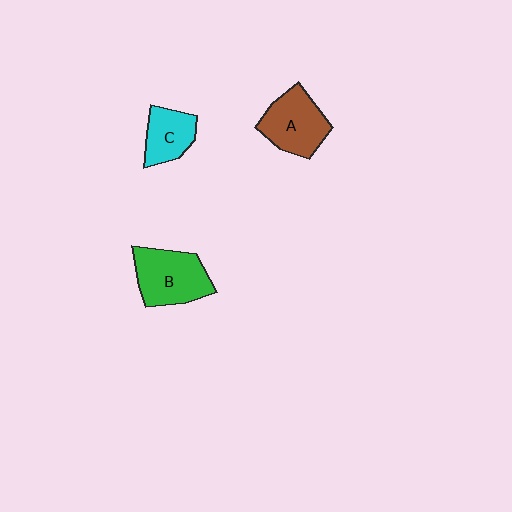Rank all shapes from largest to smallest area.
From largest to smallest: B (green), A (brown), C (cyan).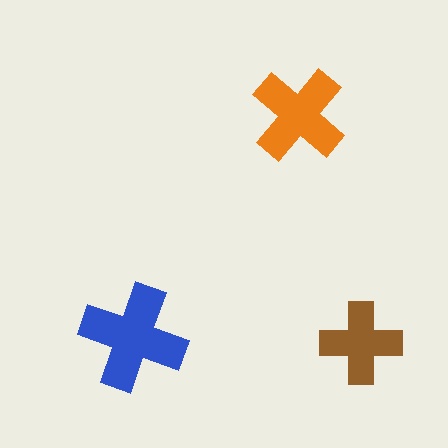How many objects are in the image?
There are 3 objects in the image.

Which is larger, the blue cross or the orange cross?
The blue one.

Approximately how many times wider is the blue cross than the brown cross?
About 1.5 times wider.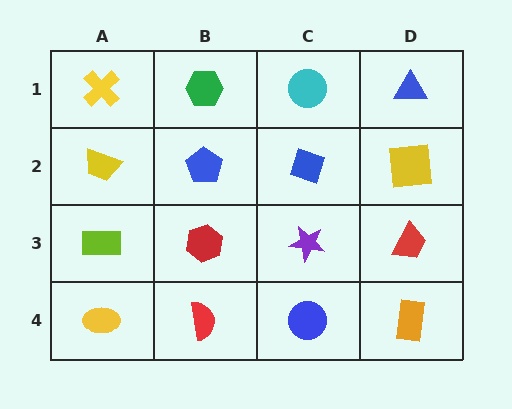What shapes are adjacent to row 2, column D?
A blue triangle (row 1, column D), a red trapezoid (row 3, column D), a blue diamond (row 2, column C).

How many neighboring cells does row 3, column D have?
3.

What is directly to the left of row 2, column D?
A blue diamond.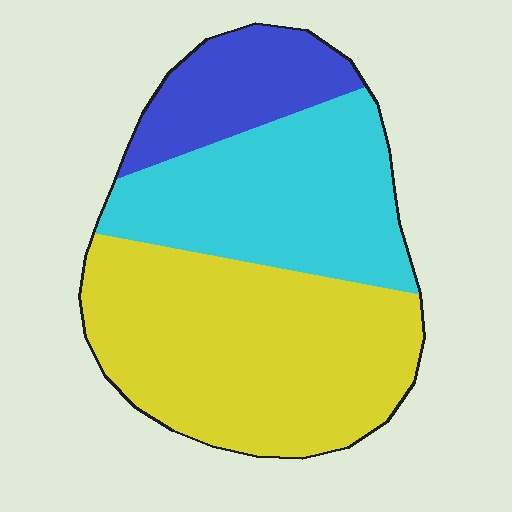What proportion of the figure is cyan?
Cyan takes up about one third (1/3) of the figure.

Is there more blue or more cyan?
Cyan.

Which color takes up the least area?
Blue, at roughly 15%.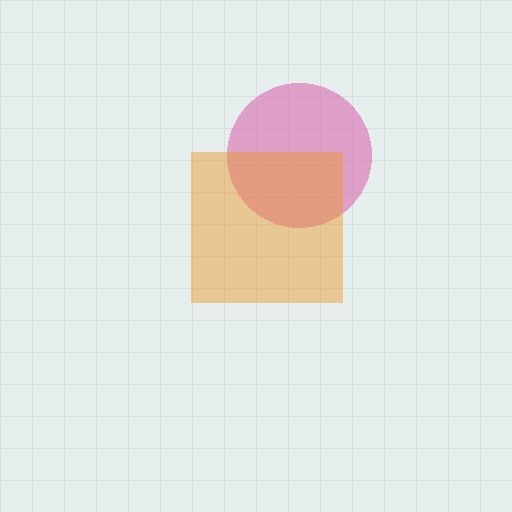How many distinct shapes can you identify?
There are 2 distinct shapes: a pink circle, an orange square.